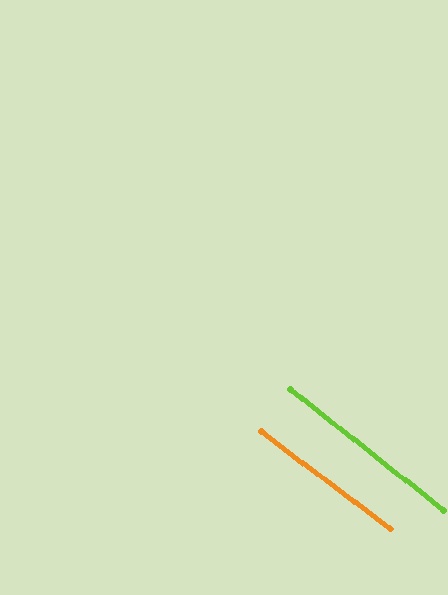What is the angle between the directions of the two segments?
Approximately 1 degree.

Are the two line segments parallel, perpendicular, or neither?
Parallel — their directions differ by only 1.5°.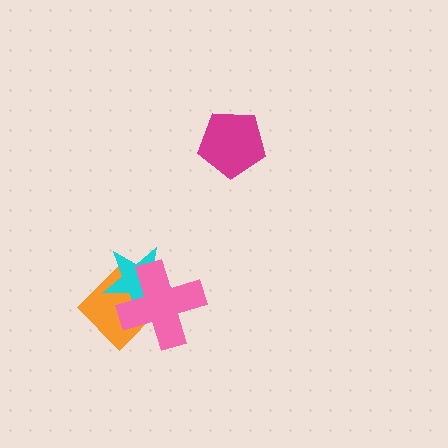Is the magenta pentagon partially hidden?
No, no other shape covers it.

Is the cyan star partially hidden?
Yes, it is partially covered by another shape.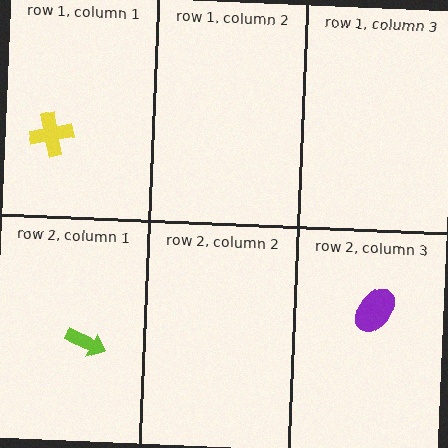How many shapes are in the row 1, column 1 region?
1.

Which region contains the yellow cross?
The row 1, column 1 region.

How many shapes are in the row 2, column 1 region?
1.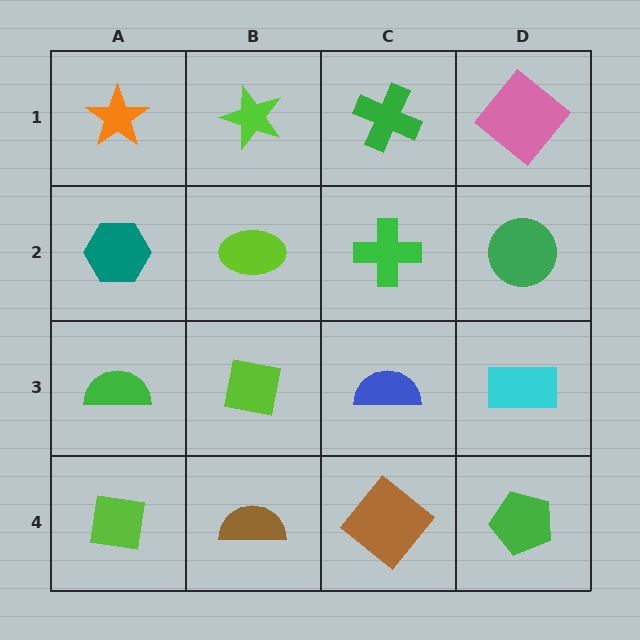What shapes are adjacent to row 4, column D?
A cyan rectangle (row 3, column D), a brown diamond (row 4, column C).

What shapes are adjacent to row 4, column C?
A blue semicircle (row 3, column C), a brown semicircle (row 4, column B), a green pentagon (row 4, column D).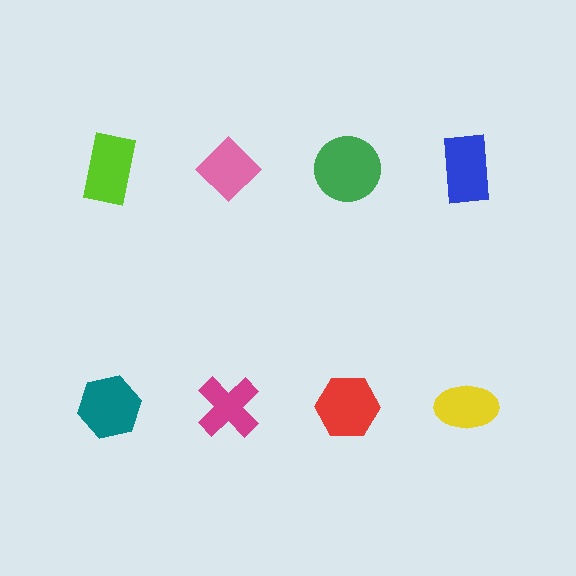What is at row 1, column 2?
A pink diamond.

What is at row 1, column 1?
A lime rectangle.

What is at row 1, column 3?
A green circle.